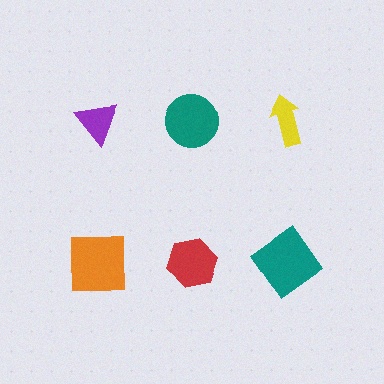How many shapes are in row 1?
3 shapes.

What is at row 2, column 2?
A red hexagon.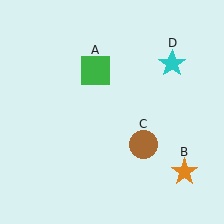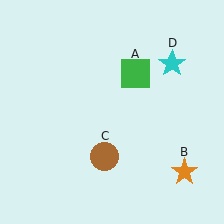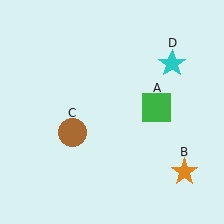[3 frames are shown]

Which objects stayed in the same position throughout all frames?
Orange star (object B) and cyan star (object D) remained stationary.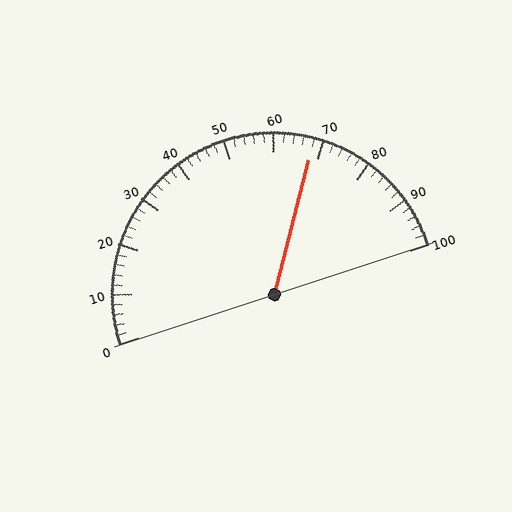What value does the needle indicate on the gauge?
The needle indicates approximately 68.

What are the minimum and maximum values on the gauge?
The gauge ranges from 0 to 100.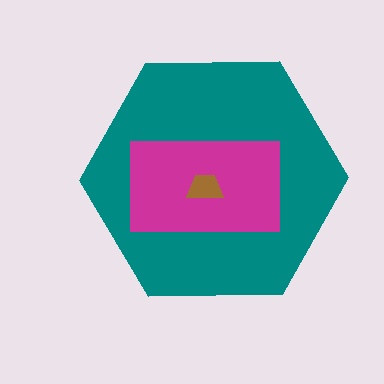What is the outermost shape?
The teal hexagon.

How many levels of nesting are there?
3.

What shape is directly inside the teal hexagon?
The magenta rectangle.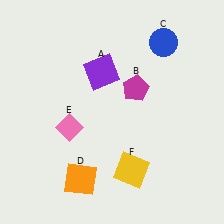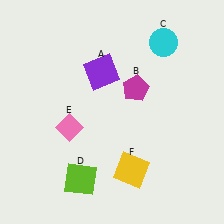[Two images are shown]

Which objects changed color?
C changed from blue to cyan. D changed from orange to lime.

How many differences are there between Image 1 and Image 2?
There are 2 differences between the two images.